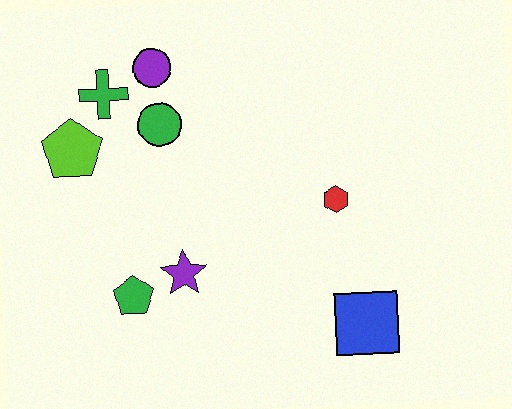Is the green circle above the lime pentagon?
Yes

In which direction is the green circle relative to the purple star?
The green circle is above the purple star.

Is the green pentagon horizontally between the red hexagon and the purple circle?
No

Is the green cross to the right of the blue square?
No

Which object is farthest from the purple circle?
The blue square is farthest from the purple circle.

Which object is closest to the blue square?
The red hexagon is closest to the blue square.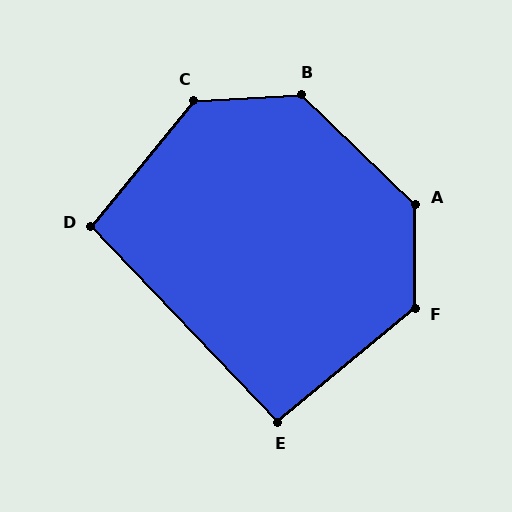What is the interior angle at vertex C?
Approximately 132 degrees (obtuse).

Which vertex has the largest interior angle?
A, at approximately 134 degrees.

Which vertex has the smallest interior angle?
E, at approximately 94 degrees.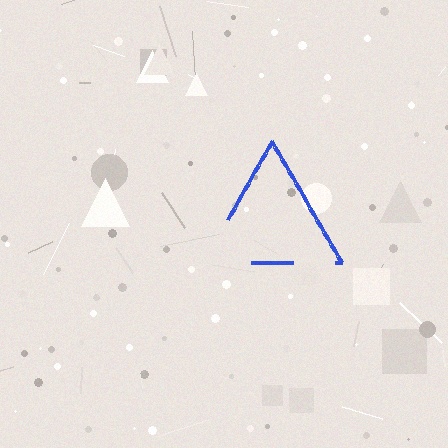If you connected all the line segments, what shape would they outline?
They would outline a triangle.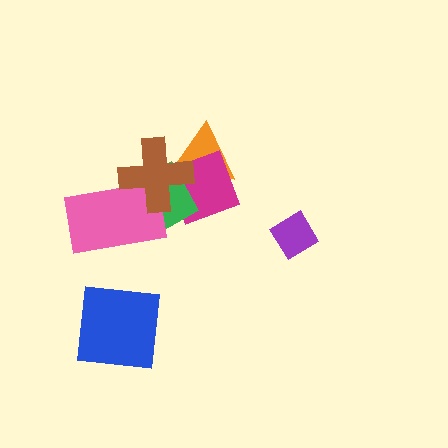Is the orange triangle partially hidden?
Yes, it is partially covered by another shape.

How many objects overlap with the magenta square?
3 objects overlap with the magenta square.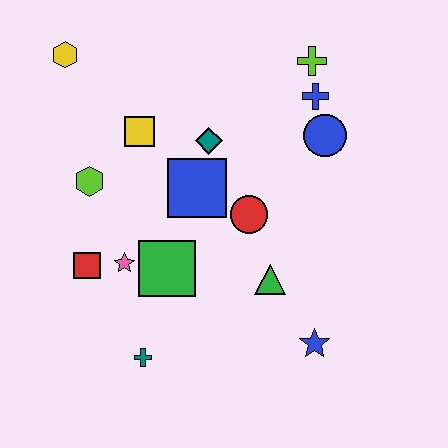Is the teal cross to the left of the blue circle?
Yes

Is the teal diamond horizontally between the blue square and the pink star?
No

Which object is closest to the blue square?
The teal diamond is closest to the blue square.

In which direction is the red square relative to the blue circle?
The red square is to the left of the blue circle.